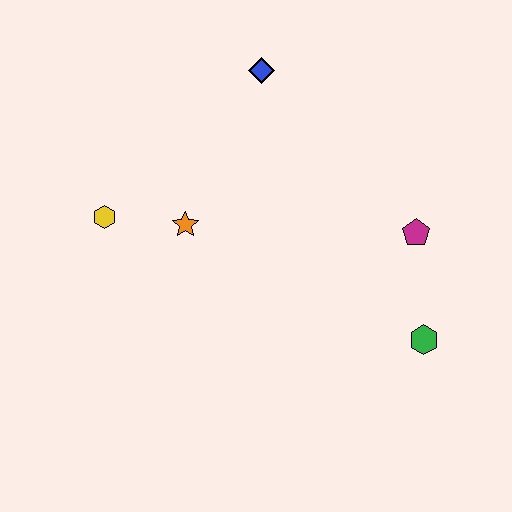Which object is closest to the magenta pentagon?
The green hexagon is closest to the magenta pentagon.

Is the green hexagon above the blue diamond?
No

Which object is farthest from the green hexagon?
The yellow hexagon is farthest from the green hexagon.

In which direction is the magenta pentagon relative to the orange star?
The magenta pentagon is to the right of the orange star.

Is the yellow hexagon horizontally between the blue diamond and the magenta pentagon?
No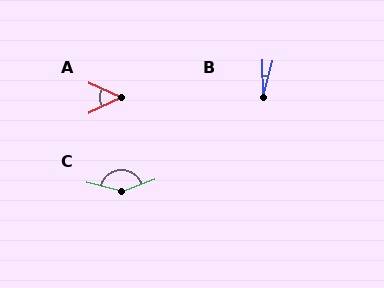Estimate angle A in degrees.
Approximately 49 degrees.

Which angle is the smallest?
B, at approximately 15 degrees.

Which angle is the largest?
C, at approximately 145 degrees.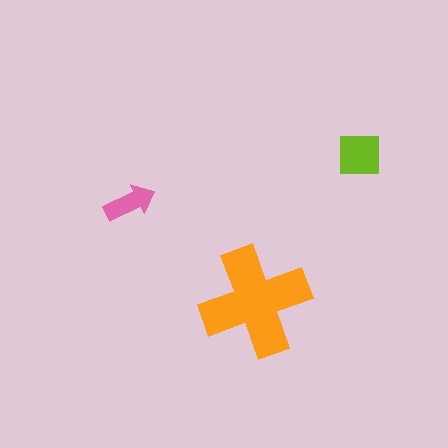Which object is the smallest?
The pink arrow.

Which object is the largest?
The orange cross.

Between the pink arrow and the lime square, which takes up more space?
The lime square.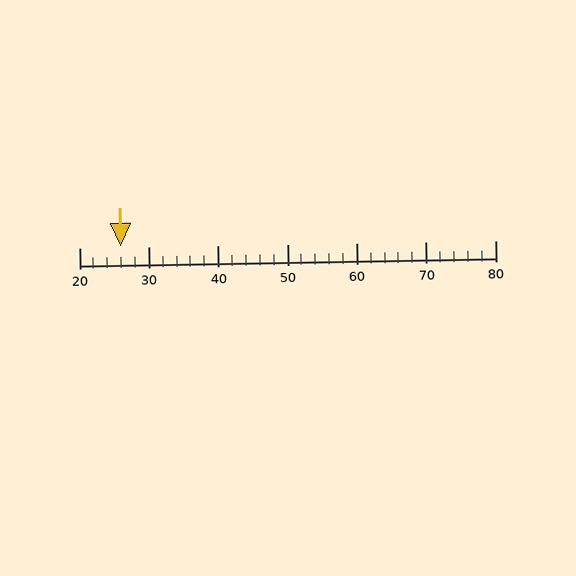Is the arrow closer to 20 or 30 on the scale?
The arrow is closer to 30.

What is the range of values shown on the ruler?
The ruler shows values from 20 to 80.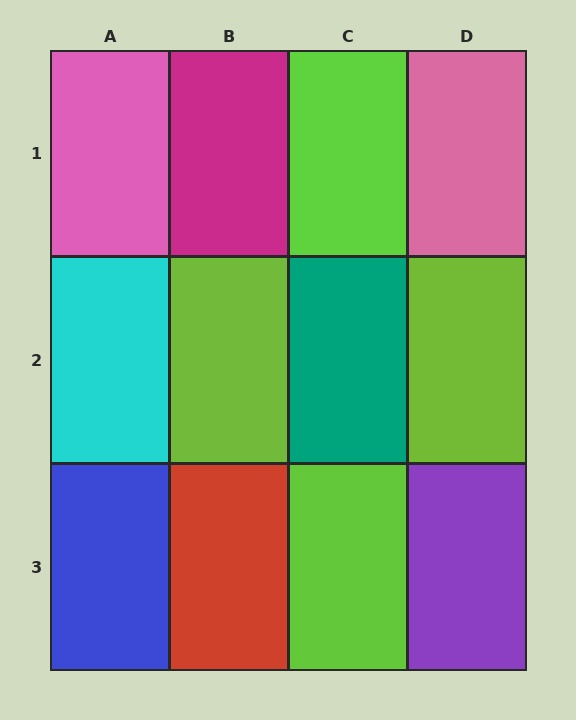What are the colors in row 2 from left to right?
Cyan, lime, teal, lime.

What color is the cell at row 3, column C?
Lime.